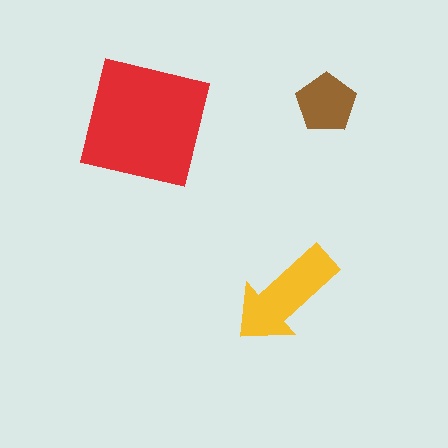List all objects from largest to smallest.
The red square, the yellow arrow, the brown pentagon.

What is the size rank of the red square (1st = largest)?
1st.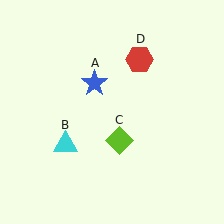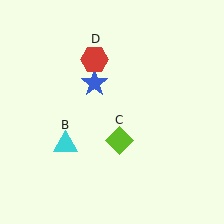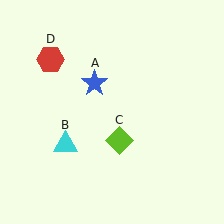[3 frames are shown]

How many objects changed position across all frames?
1 object changed position: red hexagon (object D).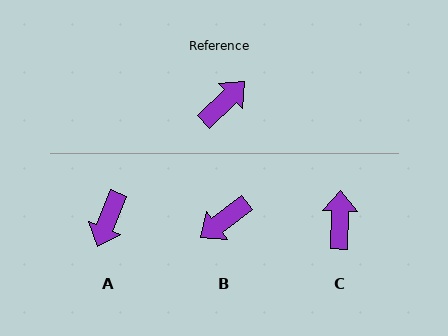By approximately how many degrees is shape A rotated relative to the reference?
Approximately 156 degrees clockwise.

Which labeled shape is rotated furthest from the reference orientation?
B, about 173 degrees away.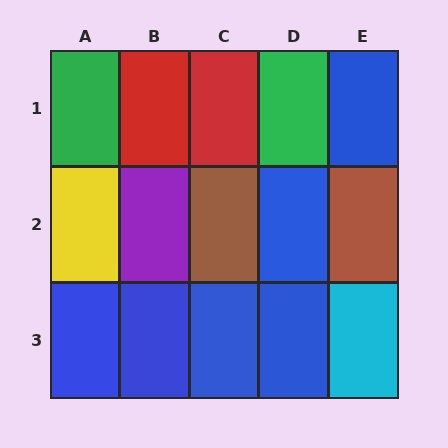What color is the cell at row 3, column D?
Blue.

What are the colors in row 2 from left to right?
Yellow, purple, brown, blue, brown.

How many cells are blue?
6 cells are blue.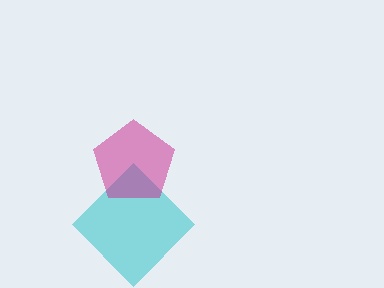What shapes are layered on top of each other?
The layered shapes are: a cyan diamond, a magenta pentagon.